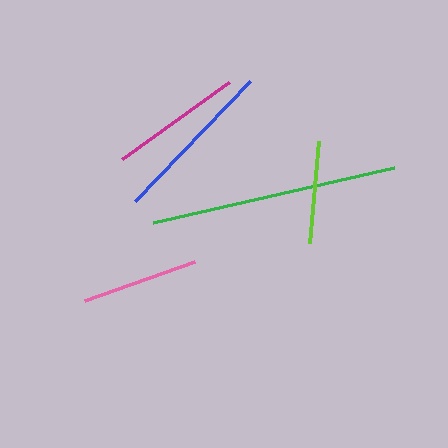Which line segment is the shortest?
The lime line is the shortest at approximately 102 pixels.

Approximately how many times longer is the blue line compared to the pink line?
The blue line is approximately 1.4 times the length of the pink line.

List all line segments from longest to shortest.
From longest to shortest: green, blue, magenta, pink, lime.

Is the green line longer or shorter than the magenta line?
The green line is longer than the magenta line.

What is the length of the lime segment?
The lime segment is approximately 102 pixels long.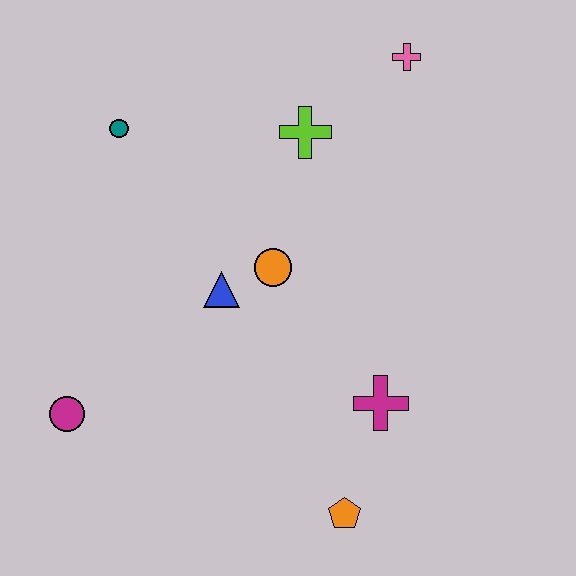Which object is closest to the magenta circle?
The blue triangle is closest to the magenta circle.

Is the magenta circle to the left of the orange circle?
Yes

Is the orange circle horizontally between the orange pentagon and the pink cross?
No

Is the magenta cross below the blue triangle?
Yes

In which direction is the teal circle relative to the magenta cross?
The teal circle is above the magenta cross.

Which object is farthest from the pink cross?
The magenta circle is farthest from the pink cross.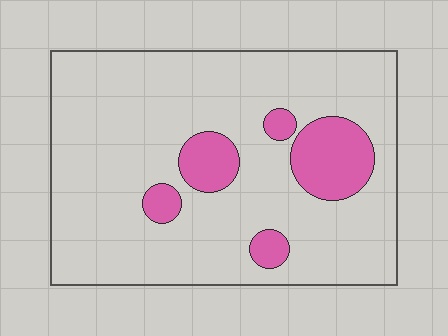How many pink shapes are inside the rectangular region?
5.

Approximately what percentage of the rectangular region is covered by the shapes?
Approximately 15%.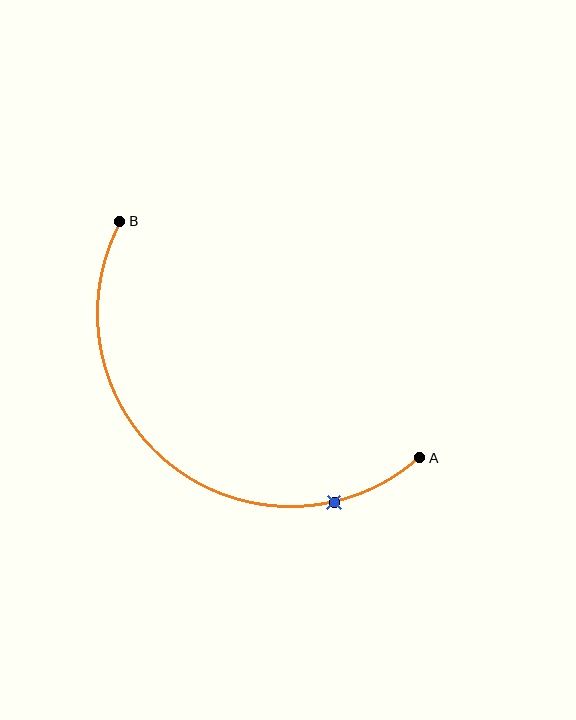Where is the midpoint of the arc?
The arc midpoint is the point on the curve farthest from the straight line joining A and B. It sits below and to the left of that line.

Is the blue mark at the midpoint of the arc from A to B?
No. The blue mark lies on the arc but is closer to endpoint A. The arc midpoint would be at the point on the curve equidistant along the arc from both A and B.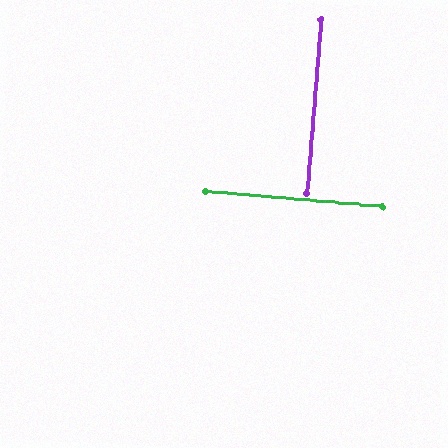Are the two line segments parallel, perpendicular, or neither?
Perpendicular — they meet at approximately 89°.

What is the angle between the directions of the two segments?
Approximately 89 degrees.